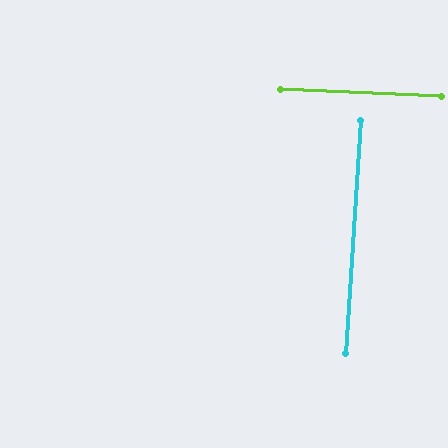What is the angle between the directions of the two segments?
Approximately 89 degrees.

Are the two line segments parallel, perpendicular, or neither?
Perpendicular — they meet at approximately 89°.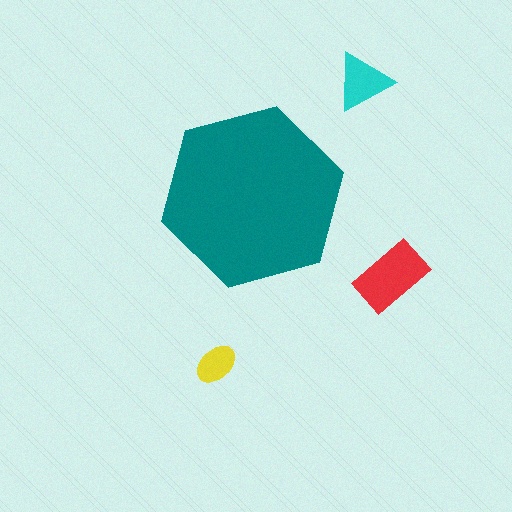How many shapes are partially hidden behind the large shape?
0 shapes are partially hidden.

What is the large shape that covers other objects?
A teal hexagon.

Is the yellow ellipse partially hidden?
No, the yellow ellipse is fully visible.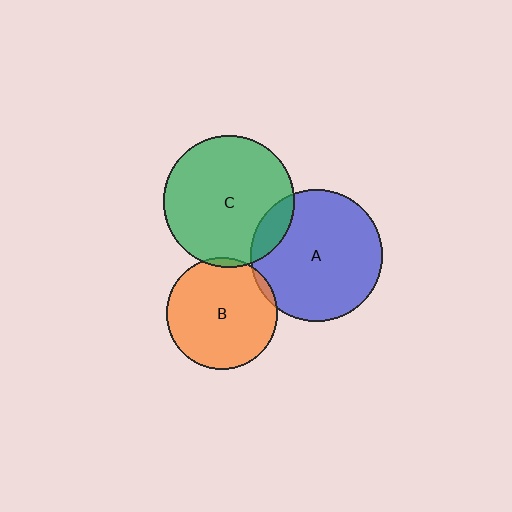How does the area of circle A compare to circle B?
Approximately 1.4 times.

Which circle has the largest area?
Circle A (blue).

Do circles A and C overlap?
Yes.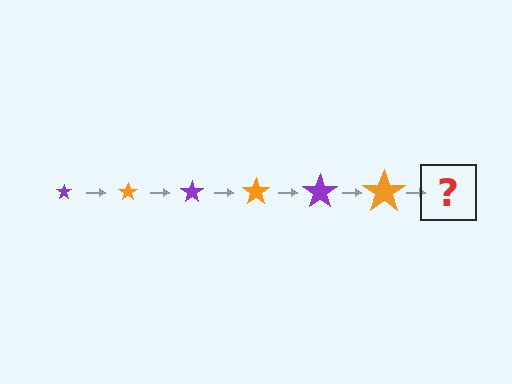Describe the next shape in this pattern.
It should be a purple star, larger than the previous one.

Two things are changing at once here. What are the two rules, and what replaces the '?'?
The two rules are that the star grows larger each step and the color cycles through purple and orange. The '?' should be a purple star, larger than the previous one.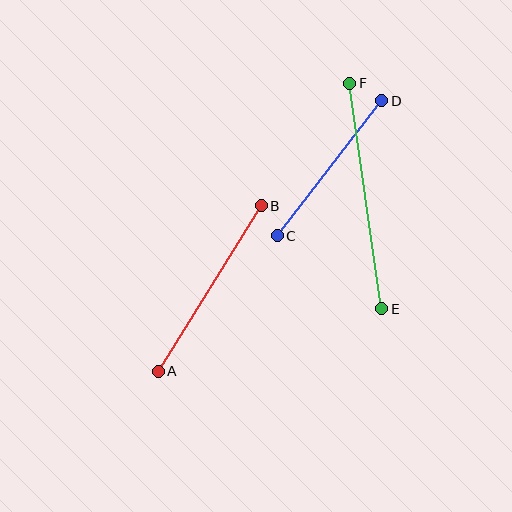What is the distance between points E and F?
The distance is approximately 228 pixels.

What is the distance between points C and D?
The distance is approximately 171 pixels.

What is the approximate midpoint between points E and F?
The midpoint is at approximately (366, 196) pixels.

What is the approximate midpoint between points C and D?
The midpoint is at approximately (330, 168) pixels.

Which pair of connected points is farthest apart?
Points E and F are farthest apart.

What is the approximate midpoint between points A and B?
The midpoint is at approximately (210, 288) pixels.